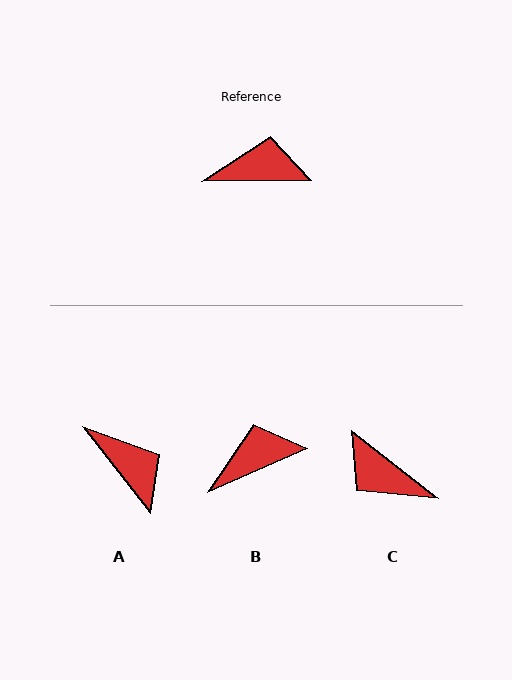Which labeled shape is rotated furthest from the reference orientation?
C, about 141 degrees away.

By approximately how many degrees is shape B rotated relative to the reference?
Approximately 23 degrees counter-clockwise.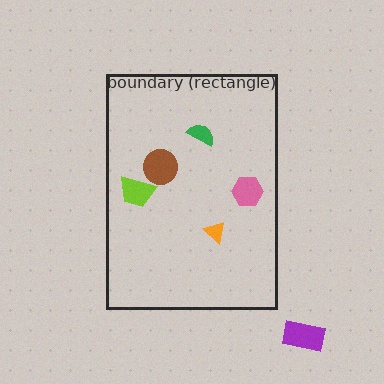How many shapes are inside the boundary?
5 inside, 1 outside.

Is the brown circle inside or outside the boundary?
Inside.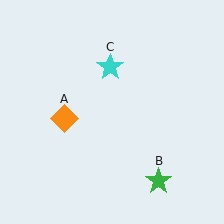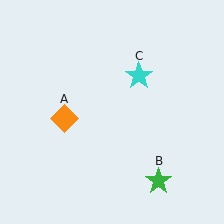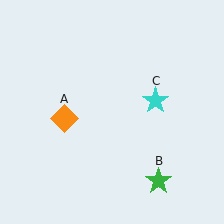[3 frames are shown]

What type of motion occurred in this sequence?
The cyan star (object C) rotated clockwise around the center of the scene.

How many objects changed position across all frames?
1 object changed position: cyan star (object C).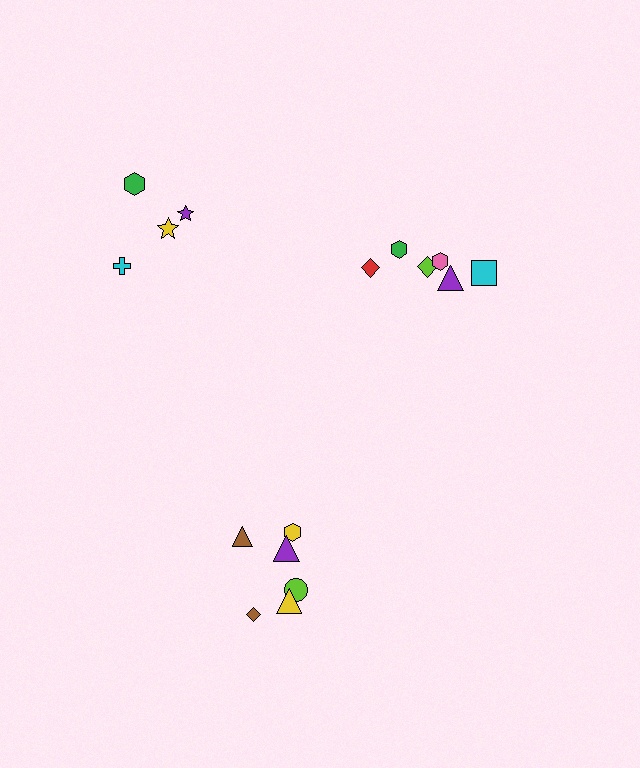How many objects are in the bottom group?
There are 6 objects.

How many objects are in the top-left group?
There are 4 objects.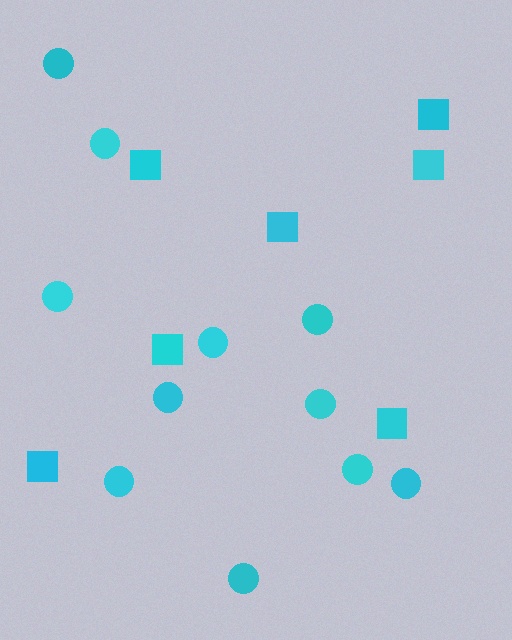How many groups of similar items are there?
There are 2 groups: one group of circles (11) and one group of squares (7).